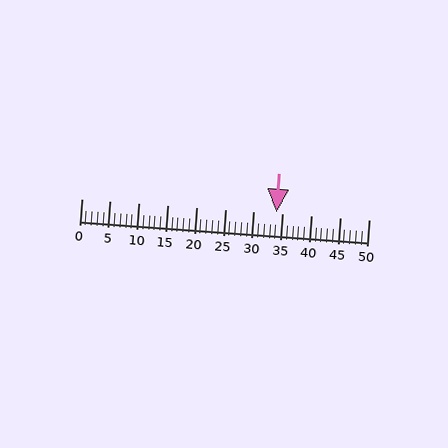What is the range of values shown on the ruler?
The ruler shows values from 0 to 50.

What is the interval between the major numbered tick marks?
The major tick marks are spaced 5 units apart.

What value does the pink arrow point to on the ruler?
The pink arrow points to approximately 34.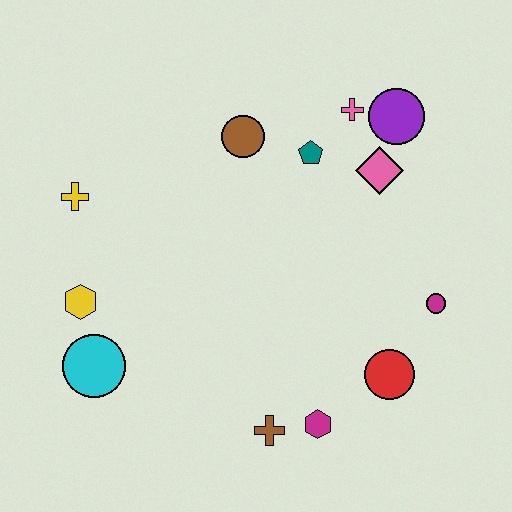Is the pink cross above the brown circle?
Yes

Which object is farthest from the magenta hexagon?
The yellow cross is farthest from the magenta hexagon.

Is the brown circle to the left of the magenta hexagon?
Yes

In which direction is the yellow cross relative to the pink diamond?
The yellow cross is to the left of the pink diamond.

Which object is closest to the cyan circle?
The yellow hexagon is closest to the cyan circle.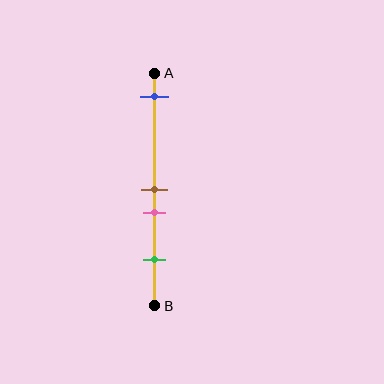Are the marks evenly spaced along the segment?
No, the marks are not evenly spaced.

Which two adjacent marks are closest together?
The brown and pink marks are the closest adjacent pair.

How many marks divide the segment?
There are 4 marks dividing the segment.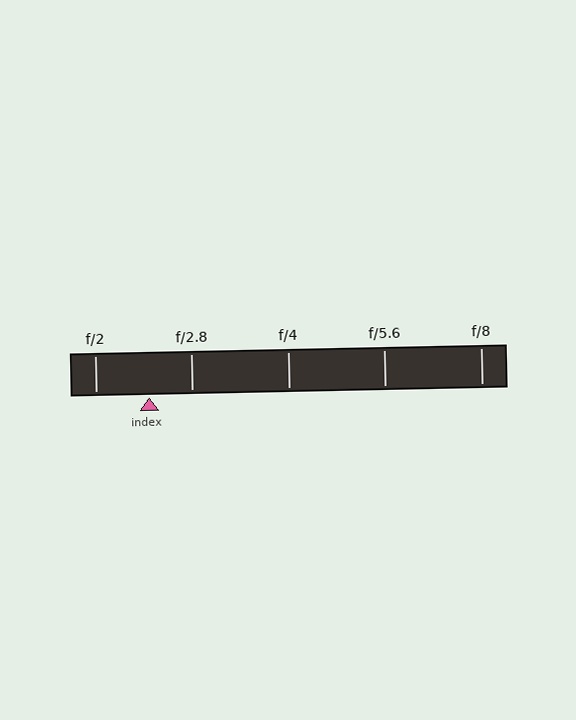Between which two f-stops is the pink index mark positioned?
The index mark is between f/2 and f/2.8.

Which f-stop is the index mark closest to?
The index mark is closest to f/2.8.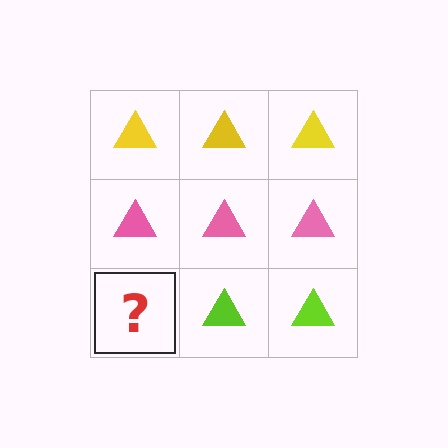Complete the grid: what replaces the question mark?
The question mark should be replaced with a lime triangle.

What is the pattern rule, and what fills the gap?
The rule is that each row has a consistent color. The gap should be filled with a lime triangle.